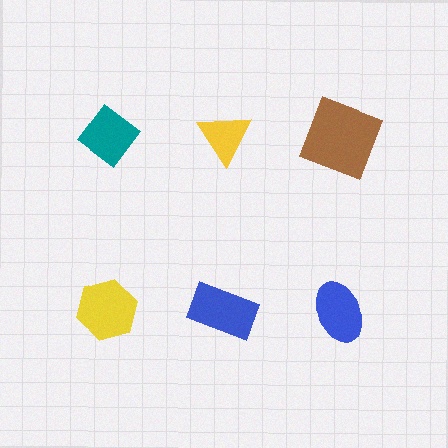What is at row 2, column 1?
A yellow hexagon.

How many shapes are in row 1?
3 shapes.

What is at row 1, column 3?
A brown square.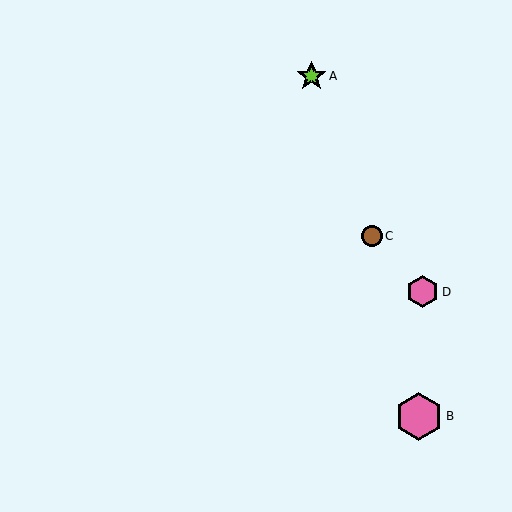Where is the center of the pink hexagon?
The center of the pink hexagon is at (419, 416).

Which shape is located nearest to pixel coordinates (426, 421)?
The pink hexagon (labeled B) at (419, 416) is nearest to that location.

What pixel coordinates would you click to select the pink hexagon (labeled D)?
Click at (423, 292) to select the pink hexagon D.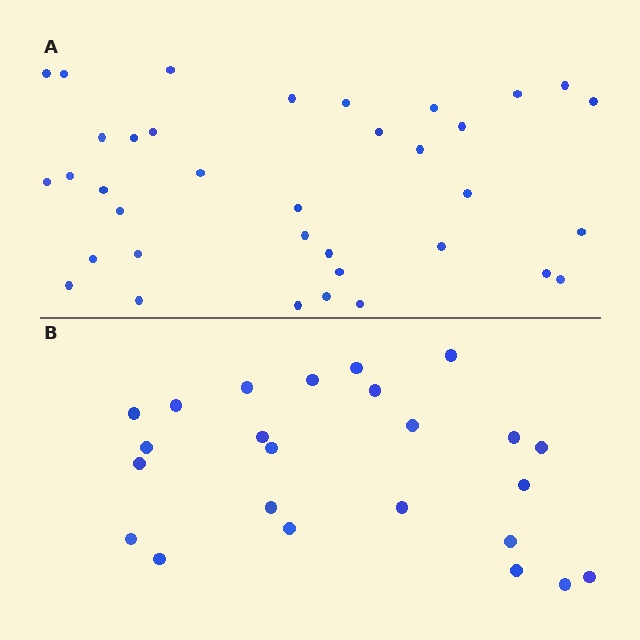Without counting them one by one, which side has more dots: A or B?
Region A (the top region) has more dots.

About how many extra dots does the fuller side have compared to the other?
Region A has roughly 12 or so more dots than region B.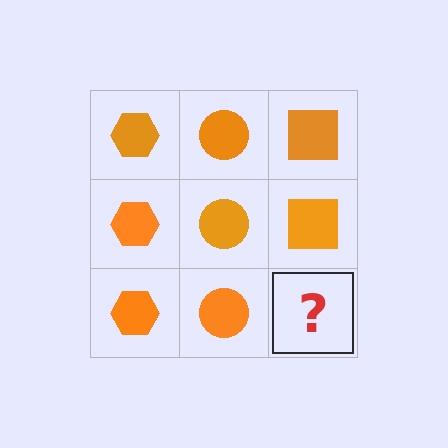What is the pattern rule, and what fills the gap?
The rule is that each column has a consistent shape. The gap should be filled with an orange square.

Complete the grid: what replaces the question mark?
The question mark should be replaced with an orange square.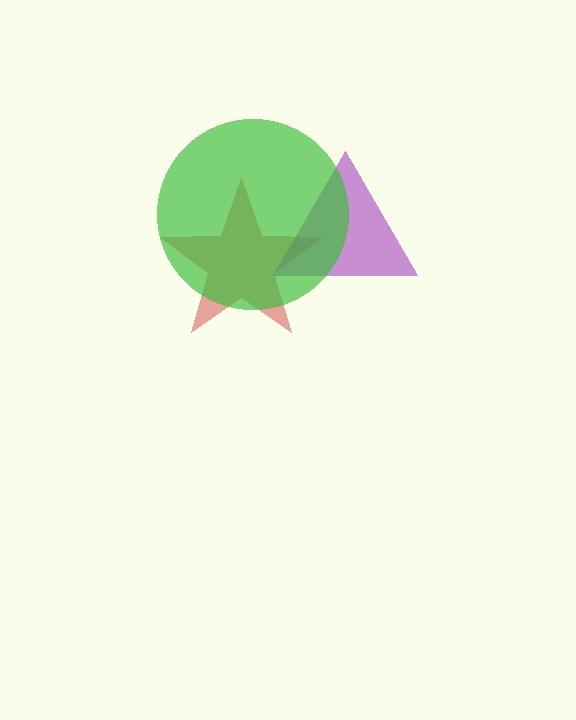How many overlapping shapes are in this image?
There are 3 overlapping shapes in the image.